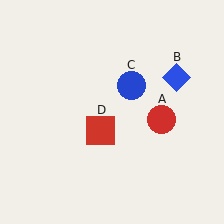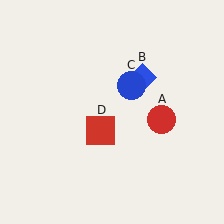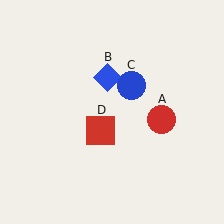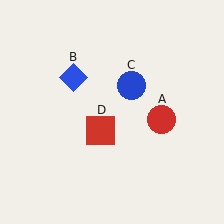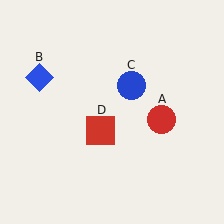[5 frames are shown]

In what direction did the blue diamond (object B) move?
The blue diamond (object B) moved left.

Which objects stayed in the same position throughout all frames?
Red circle (object A) and blue circle (object C) and red square (object D) remained stationary.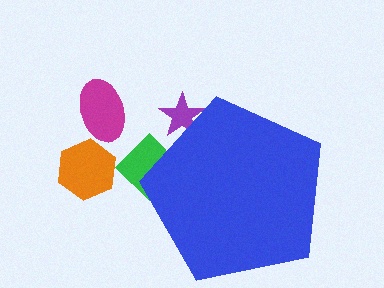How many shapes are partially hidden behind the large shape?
2 shapes are partially hidden.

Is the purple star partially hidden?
Yes, the purple star is partially hidden behind the blue pentagon.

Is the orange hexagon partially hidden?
No, the orange hexagon is fully visible.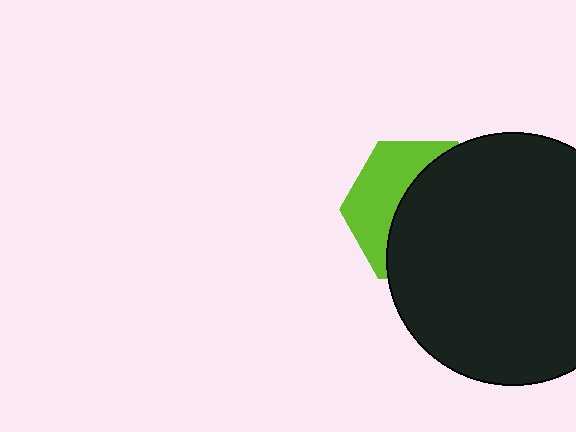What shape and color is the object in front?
The object in front is a black circle.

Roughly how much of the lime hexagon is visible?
A small part of it is visible (roughly 39%).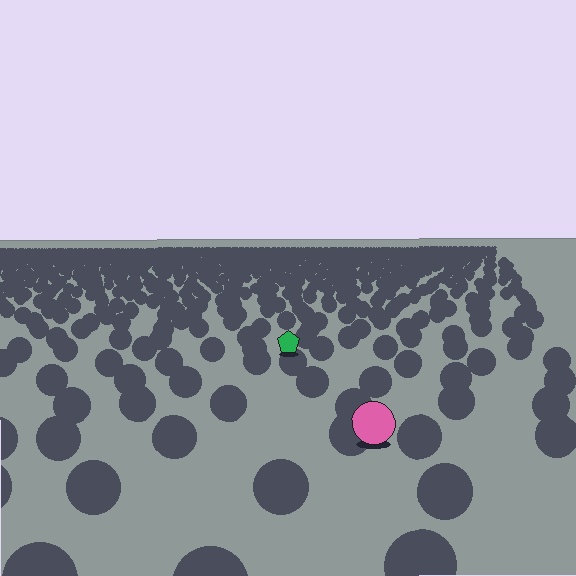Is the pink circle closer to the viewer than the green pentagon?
Yes. The pink circle is closer — you can tell from the texture gradient: the ground texture is coarser near it.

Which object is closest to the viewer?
The pink circle is closest. The texture marks near it are larger and more spread out.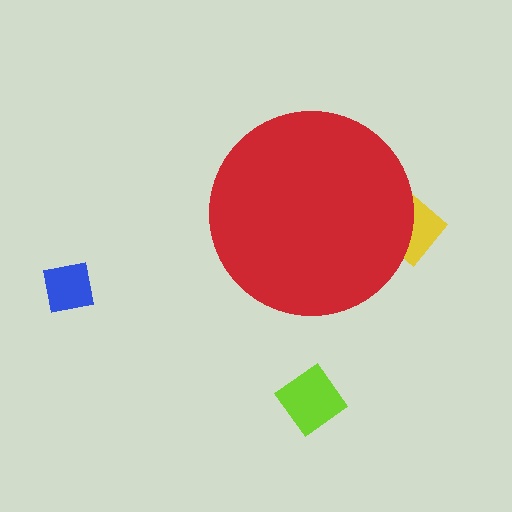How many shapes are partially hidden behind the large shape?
1 shape is partially hidden.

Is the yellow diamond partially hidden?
Yes, the yellow diamond is partially hidden behind the red circle.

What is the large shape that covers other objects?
A red circle.